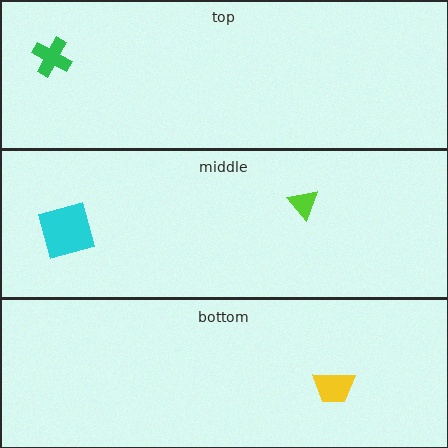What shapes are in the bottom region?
The yellow trapezoid.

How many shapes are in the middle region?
2.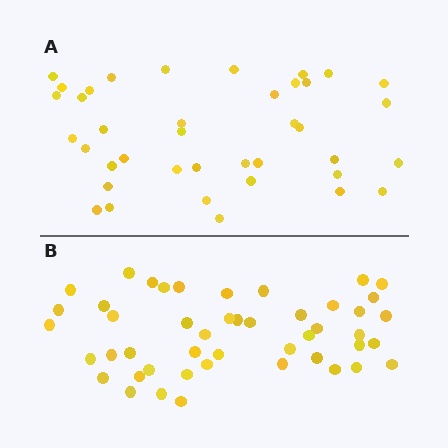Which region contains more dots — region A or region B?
Region B (the bottom region) has more dots.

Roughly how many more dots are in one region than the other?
Region B has roughly 8 or so more dots than region A.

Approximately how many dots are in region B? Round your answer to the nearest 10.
About 50 dots. (The exact count is 47, which rounds to 50.)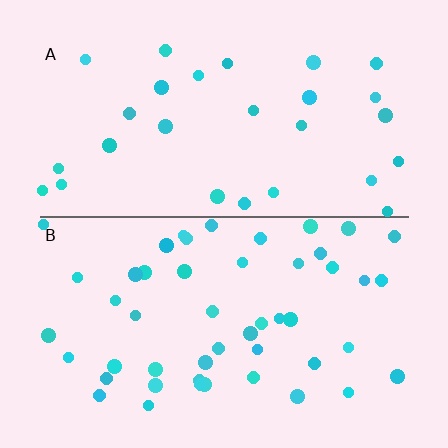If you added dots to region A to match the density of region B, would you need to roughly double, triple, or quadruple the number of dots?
Approximately double.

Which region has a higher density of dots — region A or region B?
B (the bottom).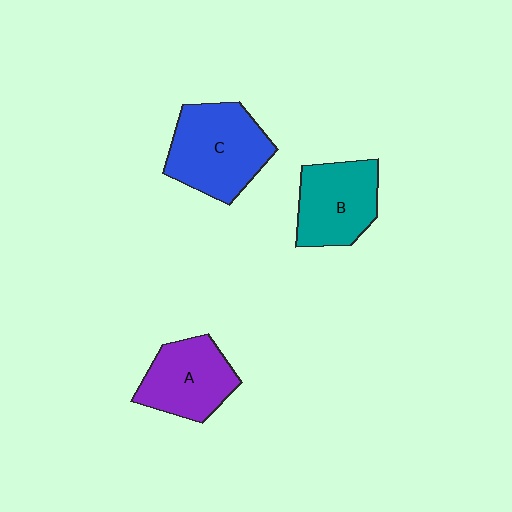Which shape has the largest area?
Shape C (blue).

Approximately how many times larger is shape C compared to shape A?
Approximately 1.3 times.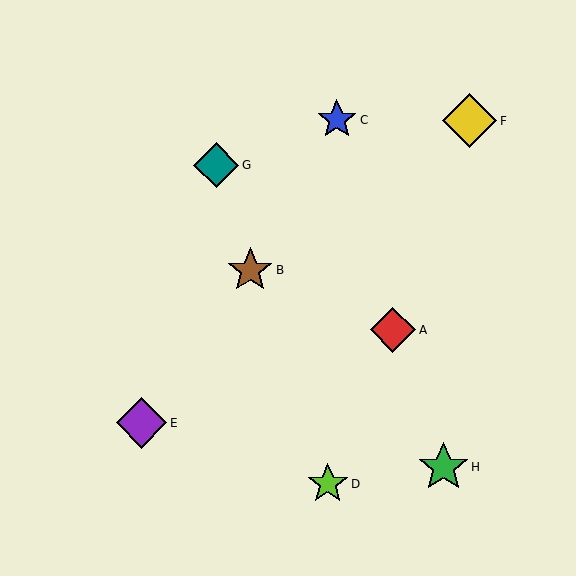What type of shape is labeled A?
Shape A is a red diamond.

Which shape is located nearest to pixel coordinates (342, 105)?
The blue star (labeled C) at (337, 120) is nearest to that location.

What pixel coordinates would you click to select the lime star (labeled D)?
Click at (328, 484) to select the lime star D.